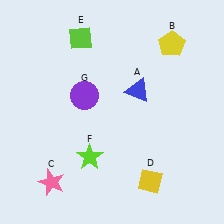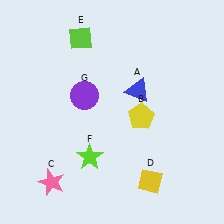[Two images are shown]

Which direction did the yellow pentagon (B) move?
The yellow pentagon (B) moved down.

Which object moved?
The yellow pentagon (B) moved down.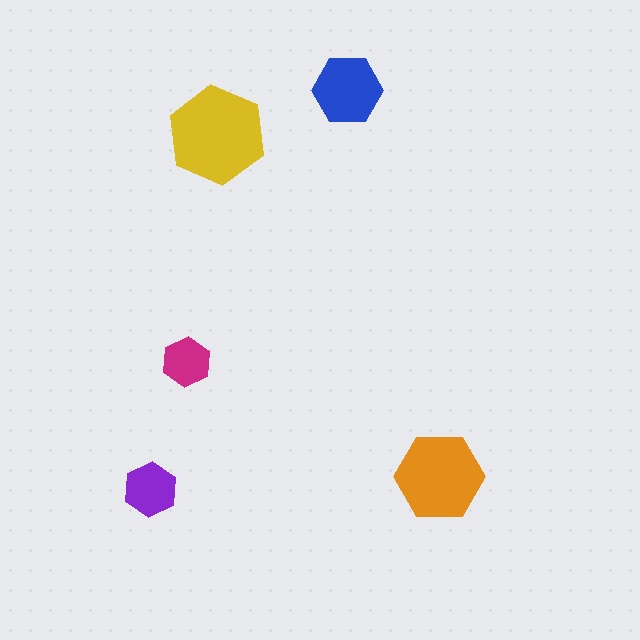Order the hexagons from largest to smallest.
the yellow one, the orange one, the blue one, the purple one, the magenta one.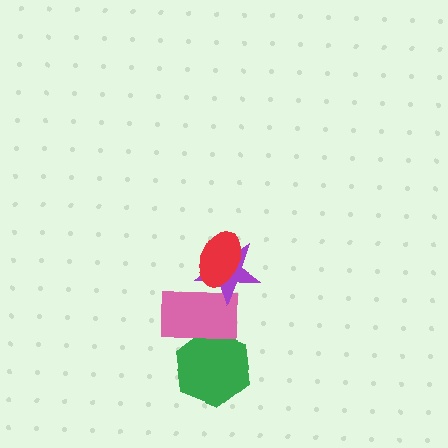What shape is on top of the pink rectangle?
The purple star is on top of the pink rectangle.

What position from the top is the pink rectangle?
The pink rectangle is 3rd from the top.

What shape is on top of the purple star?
The red ellipse is on top of the purple star.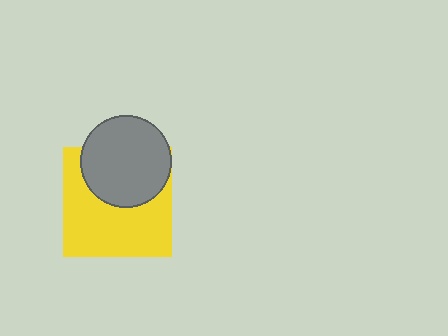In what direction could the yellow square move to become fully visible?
The yellow square could move down. That would shift it out from behind the gray circle entirely.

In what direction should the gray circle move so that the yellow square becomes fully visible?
The gray circle should move up. That is the shortest direction to clear the overlap and leave the yellow square fully visible.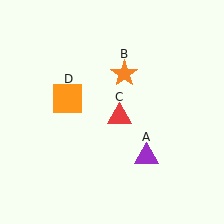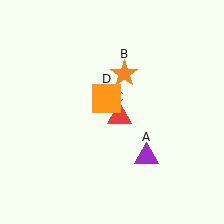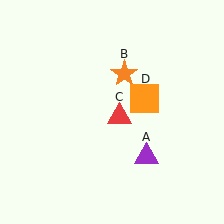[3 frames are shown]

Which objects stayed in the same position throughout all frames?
Purple triangle (object A) and orange star (object B) and red triangle (object C) remained stationary.